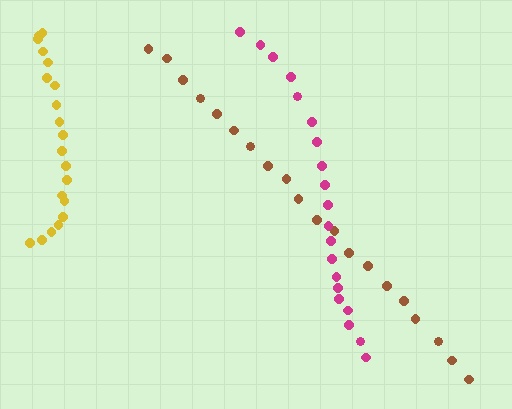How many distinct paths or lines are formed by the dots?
There are 3 distinct paths.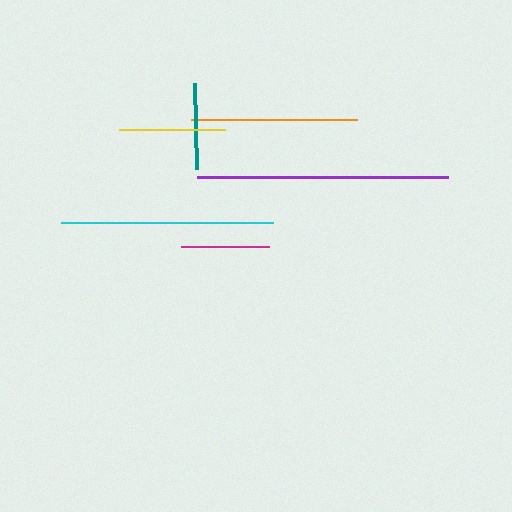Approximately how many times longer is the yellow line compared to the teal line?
The yellow line is approximately 1.2 times the length of the teal line.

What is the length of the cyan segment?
The cyan segment is approximately 212 pixels long.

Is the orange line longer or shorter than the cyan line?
The cyan line is longer than the orange line.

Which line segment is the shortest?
The teal line is the shortest at approximately 86 pixels.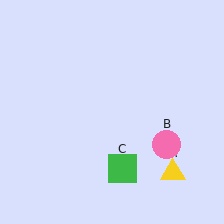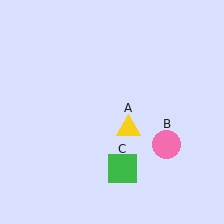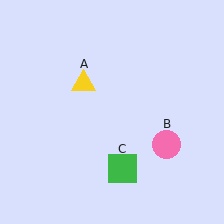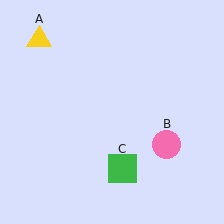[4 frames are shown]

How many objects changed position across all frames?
1 object changed position: yellow triangle (object A).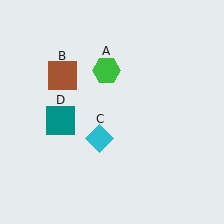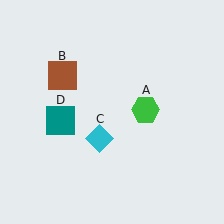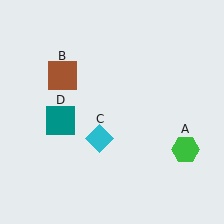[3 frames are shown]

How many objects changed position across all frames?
1 object changed position: green hexagon (object A).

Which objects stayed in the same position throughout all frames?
Brown square (object B) and cyan diamond (object C) and teal square (object D) remained stationary.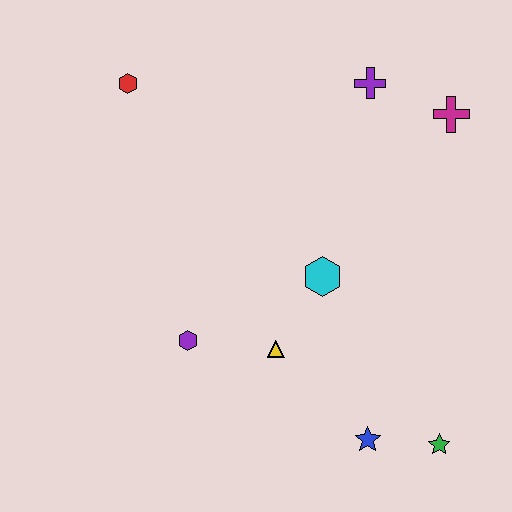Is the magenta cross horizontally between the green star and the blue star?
No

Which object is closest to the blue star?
The green star is closest to the blue star.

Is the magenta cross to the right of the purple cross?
Yes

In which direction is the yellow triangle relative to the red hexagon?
The yellow triangle is below the red hexagon.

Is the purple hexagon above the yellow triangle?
Yes